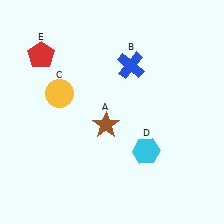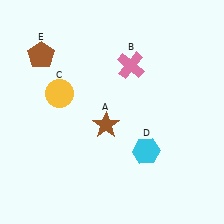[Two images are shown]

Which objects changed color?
B changed from blue to pink. E changed from red to brown.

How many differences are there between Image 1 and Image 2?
There are 2 differences between the two images.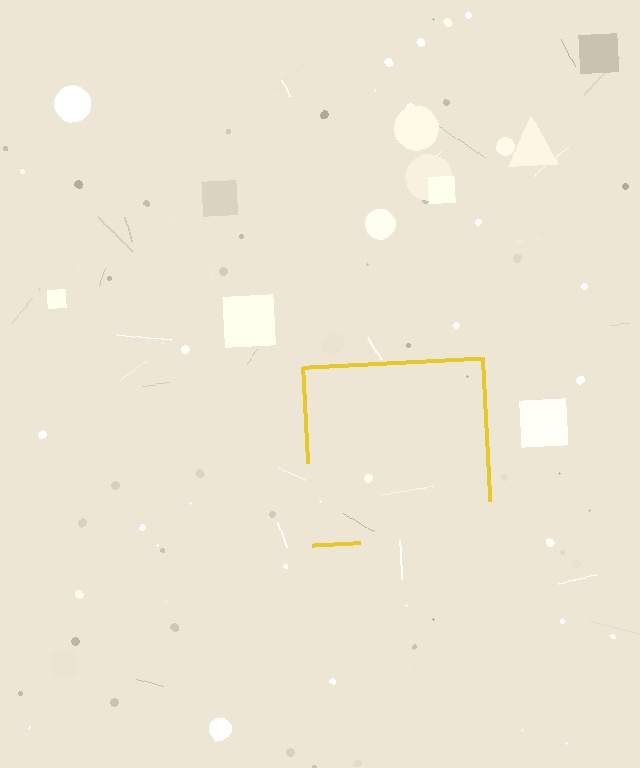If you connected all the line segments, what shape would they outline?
They would outline a square.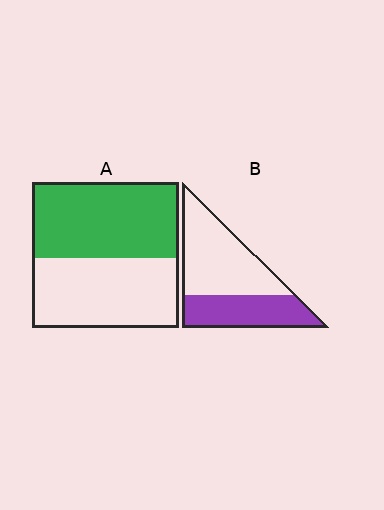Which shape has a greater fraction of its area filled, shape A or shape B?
Shape A.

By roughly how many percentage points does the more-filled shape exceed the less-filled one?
By roughly 10 percentage points (A over B).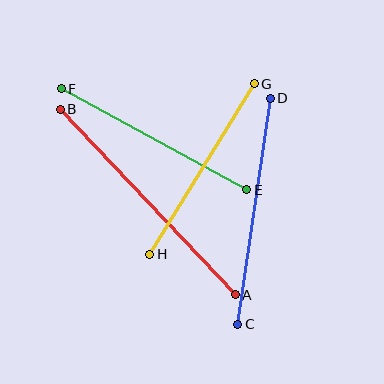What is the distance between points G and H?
The distance is approximately 200 pixels.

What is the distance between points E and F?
The distance is approximately 211 pixels.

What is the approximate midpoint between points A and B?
The midpoint is at approximately (148, 202) pixels.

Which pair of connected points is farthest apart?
Points A and B are farthest apart.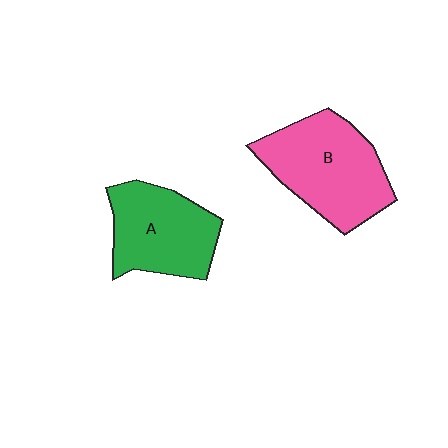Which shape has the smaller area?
Shape A (green).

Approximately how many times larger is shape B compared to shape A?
Approximately 1.2 times.